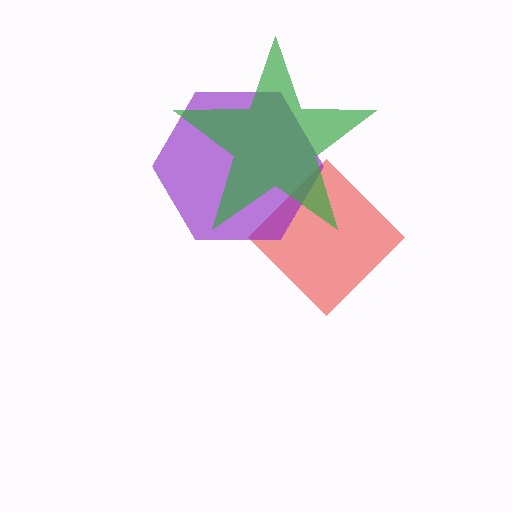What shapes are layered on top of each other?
The layered shapes are: a red diamond, a purple hexagon, a green star.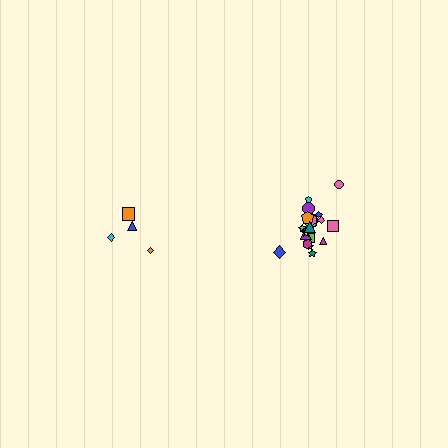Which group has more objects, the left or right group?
The right group.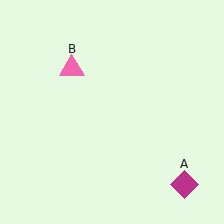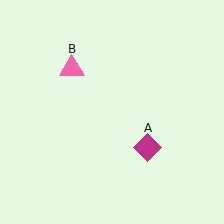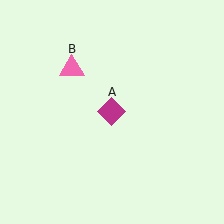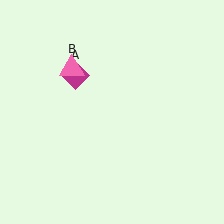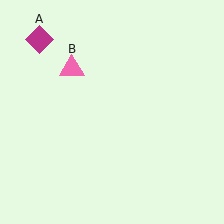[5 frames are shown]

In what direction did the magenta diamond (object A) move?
The magenta diamond (object A) moved up and to the left.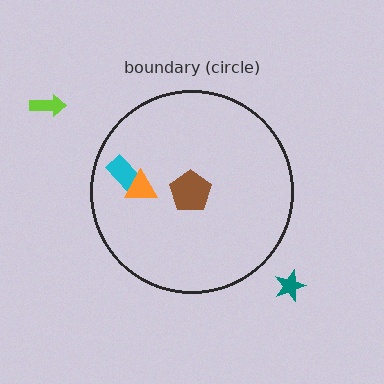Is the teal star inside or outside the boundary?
Outside.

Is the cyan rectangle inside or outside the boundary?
Inside.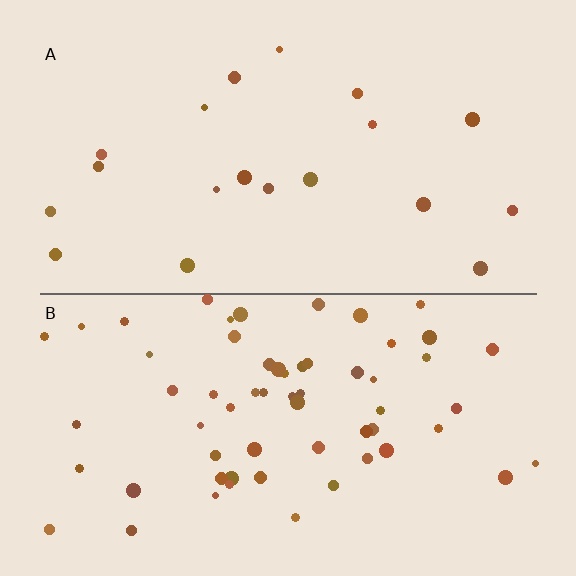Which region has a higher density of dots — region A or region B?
B (the bottom).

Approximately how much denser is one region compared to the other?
Approximately 3.2× — region B over region A.